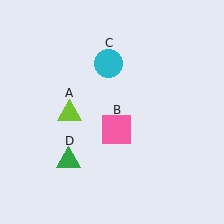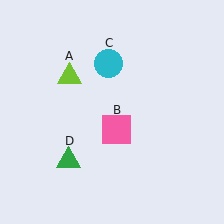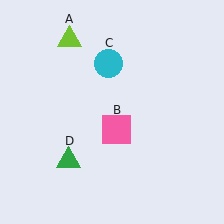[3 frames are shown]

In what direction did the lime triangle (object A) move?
The lime triangle (object A) moved up.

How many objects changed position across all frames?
1 object changed position: lime triangle (object A).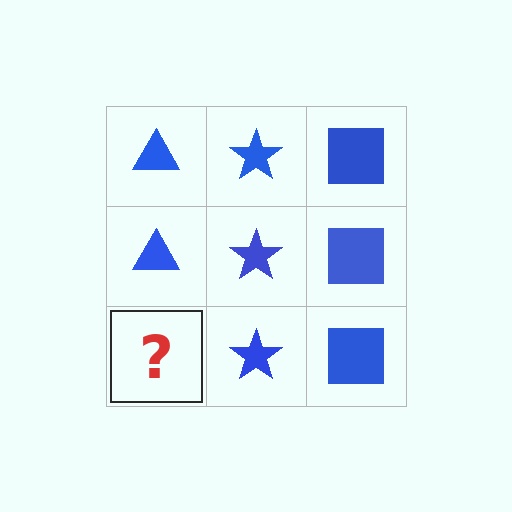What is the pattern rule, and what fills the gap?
The rule is that each column has a consistent shape. The gap should be filled with a blue triangle.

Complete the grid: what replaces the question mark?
The question mark should be replaced with a blue triangle.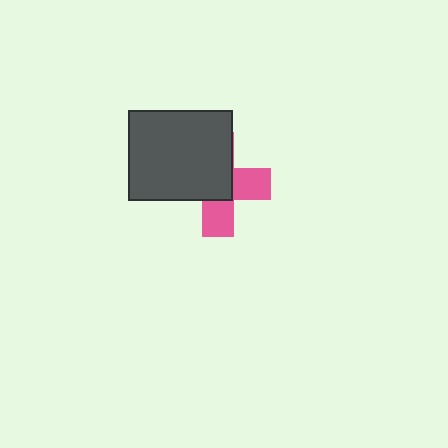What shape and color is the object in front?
The object in front is a dark gray rectangle.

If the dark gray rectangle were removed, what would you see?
You would see the complete pink cross.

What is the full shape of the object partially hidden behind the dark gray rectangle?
The partially hidden object is a pink cross.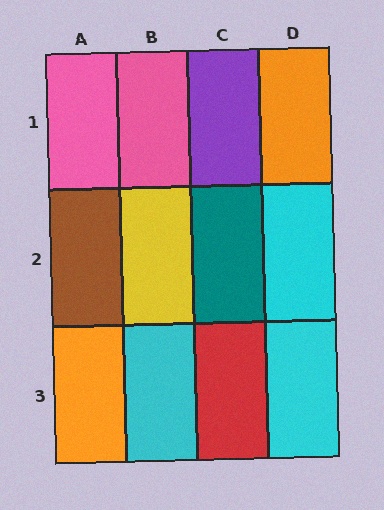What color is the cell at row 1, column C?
Purple.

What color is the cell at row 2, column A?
Brown.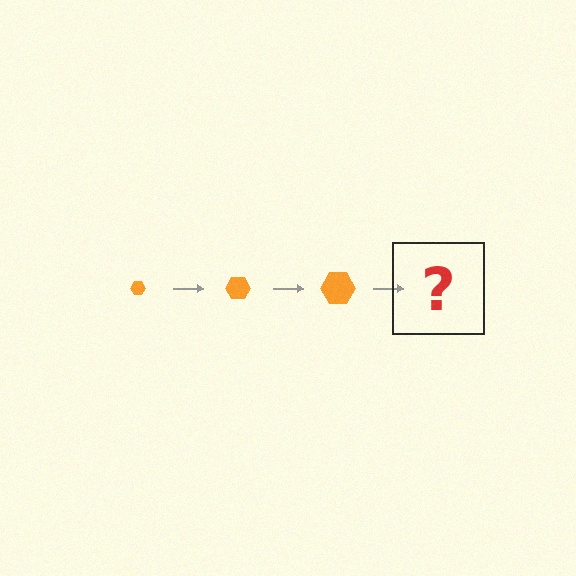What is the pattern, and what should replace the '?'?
The pattern is that the hexagon gets progressively larger each step. The '?' should be an orange hexagon, larger than the previous one.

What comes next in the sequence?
The next element should be an orange hexagon, larger than the previous one.